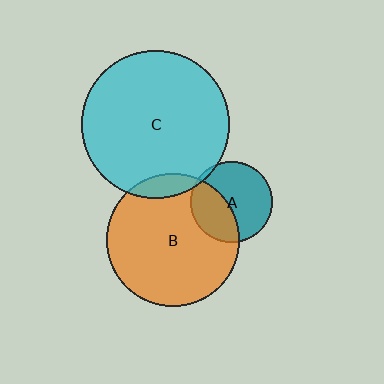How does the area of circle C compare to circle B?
Approximately 1.2 times.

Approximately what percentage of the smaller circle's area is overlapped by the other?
Approximately 10%.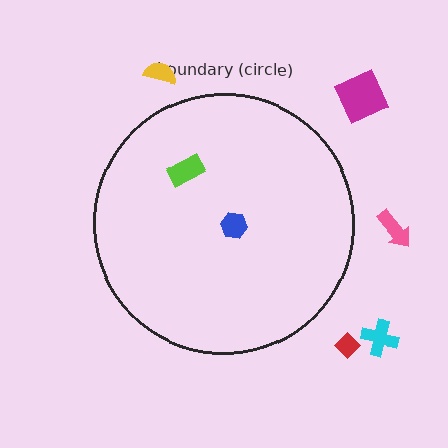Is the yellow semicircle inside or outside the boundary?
Outside.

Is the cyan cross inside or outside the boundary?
Outside.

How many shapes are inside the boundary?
2 inside, 5 outside.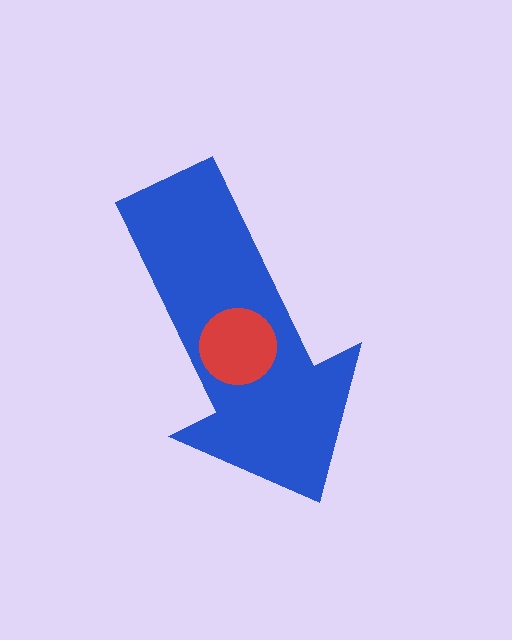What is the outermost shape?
The blue arrow.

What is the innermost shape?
The red circle.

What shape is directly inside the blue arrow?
The red circle.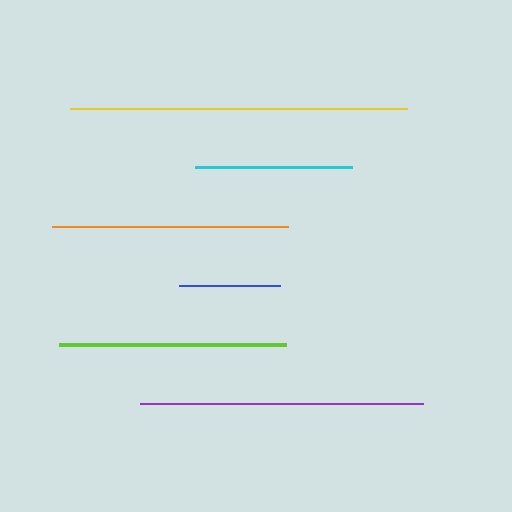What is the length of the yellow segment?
The yellow segment is approximately 338 pixels long.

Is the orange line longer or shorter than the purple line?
The purple line is longer than the orange line.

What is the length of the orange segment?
The orange segment is approximately 236 pixels long.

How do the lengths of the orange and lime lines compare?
The orange and lime lines are approximately the same length.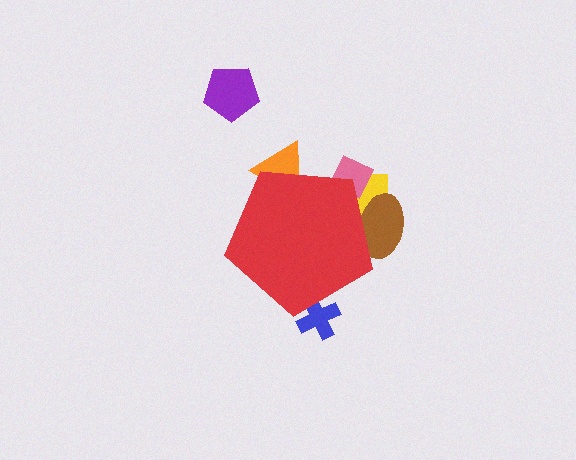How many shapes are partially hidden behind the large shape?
5 shapes are partially hidden.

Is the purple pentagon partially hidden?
No, the purple pentagon is fully visible.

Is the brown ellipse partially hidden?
Yes, the brown ellipse is partially hidden behind the red pentagon.